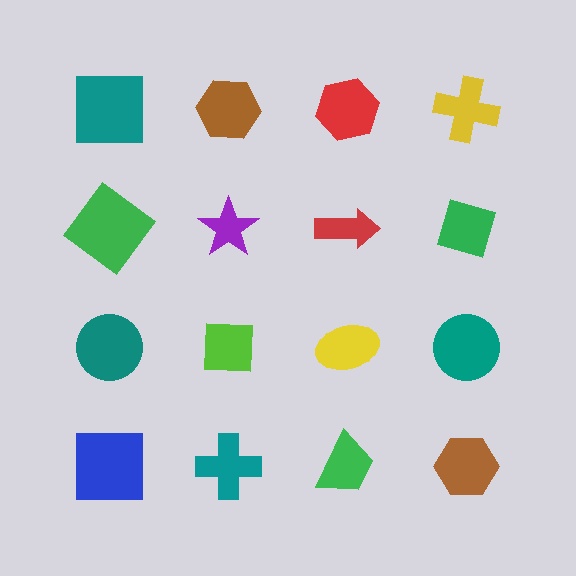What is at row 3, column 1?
A teal circle.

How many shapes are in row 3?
4 shapes.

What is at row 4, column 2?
A teal cross.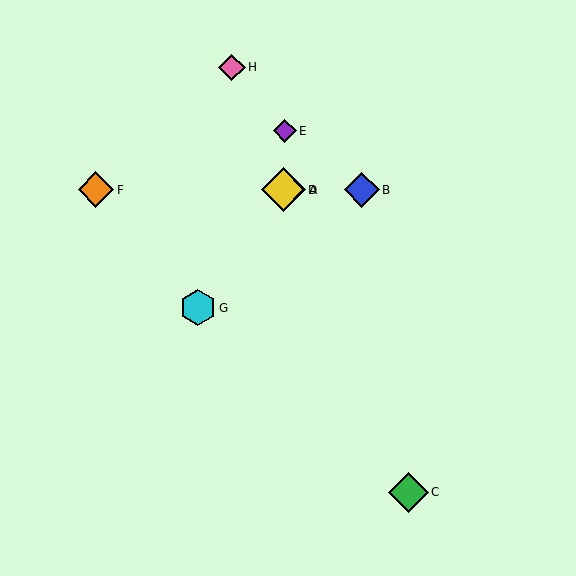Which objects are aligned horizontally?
Objects A, B, D, F are aligned horizontally.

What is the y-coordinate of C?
Object C is at y≈492.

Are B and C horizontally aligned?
No, B is at y≈190 and C is at y≈492.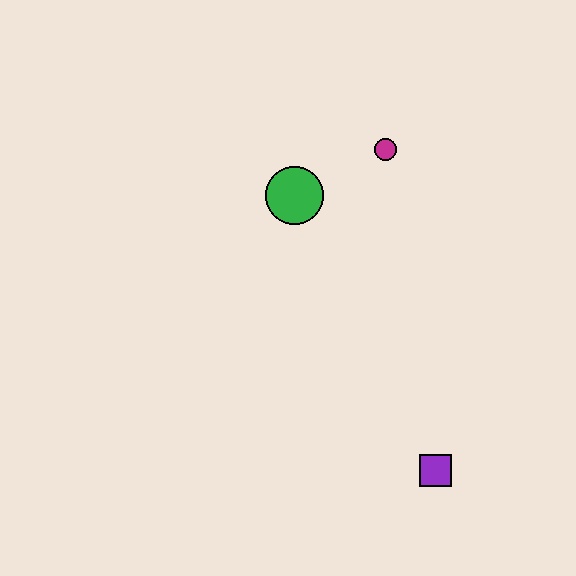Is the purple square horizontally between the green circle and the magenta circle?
No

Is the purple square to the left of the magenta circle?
No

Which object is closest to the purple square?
The green circle is closest to the purple square.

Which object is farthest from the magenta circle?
The purple square is farthest from the magenta circle.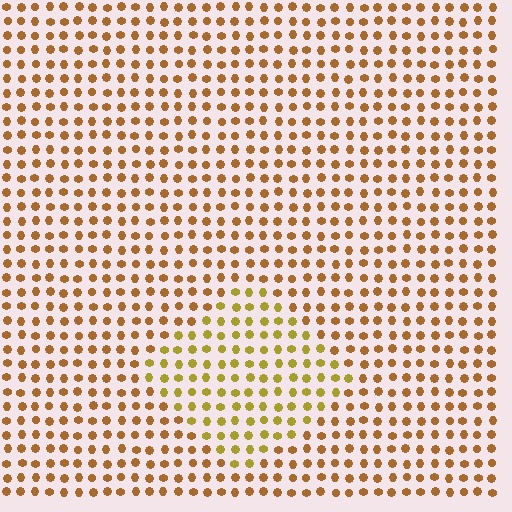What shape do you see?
I see a diamond.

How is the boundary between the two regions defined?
The boundary is defined purely by a slight shift in hue (about 27 degrees). Spacing, size, and orientation are identical on both sides.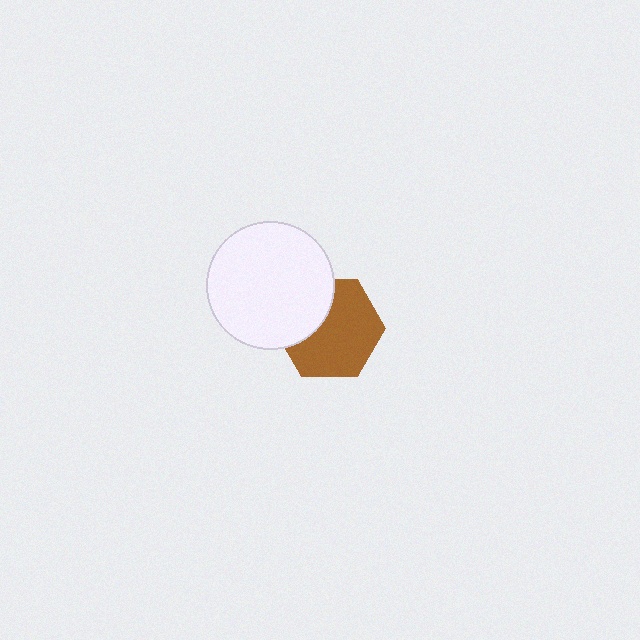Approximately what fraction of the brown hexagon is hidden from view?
Roughly 32% of the brown hexagon is hidden behind the white circle.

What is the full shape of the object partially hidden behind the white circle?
The partially hidden object is a brown hexagon.